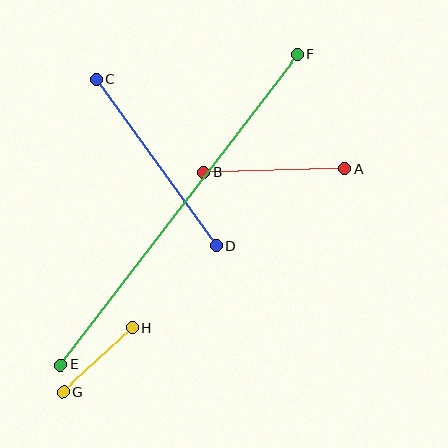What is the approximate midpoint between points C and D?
The midpoint is at approximately (156, 163) pixels.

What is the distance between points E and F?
The distance is approximately 390 pixels.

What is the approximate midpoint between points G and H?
The midpoint is at approximately (98, 360) pixels.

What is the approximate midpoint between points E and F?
The midpoint is at approximately (179, 209) pixels.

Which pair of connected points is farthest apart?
Points E and F are farthest apart.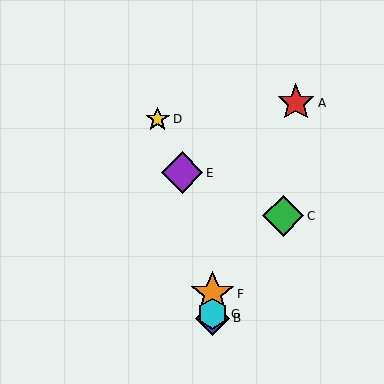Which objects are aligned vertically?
Objects B, F, G are aligned vertically.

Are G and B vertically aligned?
Yes, both are at x≈213.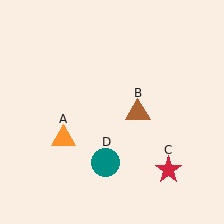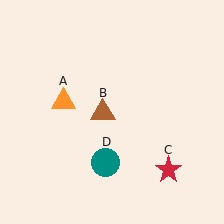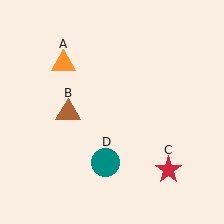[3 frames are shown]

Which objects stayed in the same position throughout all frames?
Red star (object C) and teal circle (object D) remained stationary.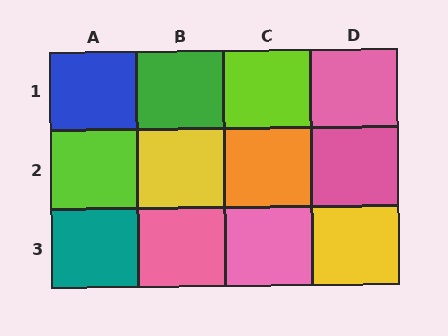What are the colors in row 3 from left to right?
Teal, pink, pink, yellow.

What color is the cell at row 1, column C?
Lime.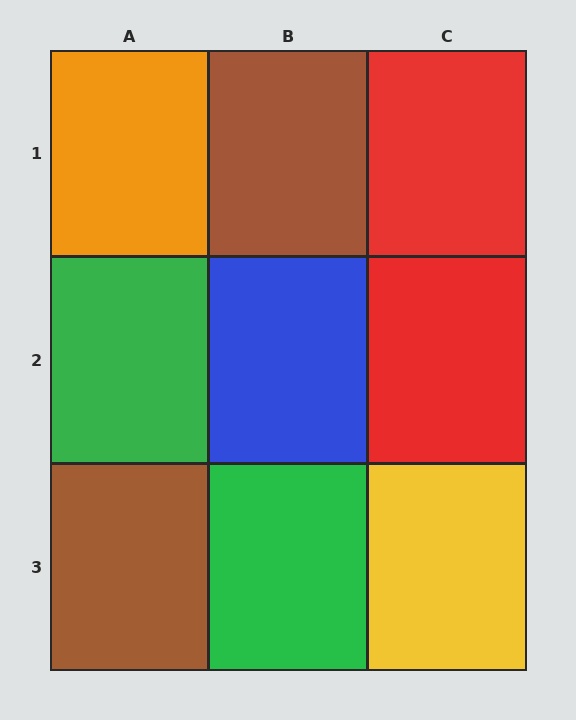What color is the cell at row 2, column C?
Red.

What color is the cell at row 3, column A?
Brown.